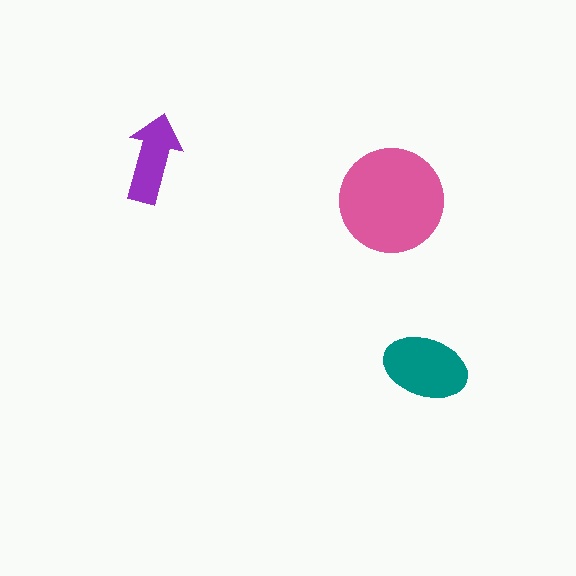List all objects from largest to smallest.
The pink circle, the teal ellipse, the purple arrow.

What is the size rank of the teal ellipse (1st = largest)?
2nd.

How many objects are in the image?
There are 3 objects in the image.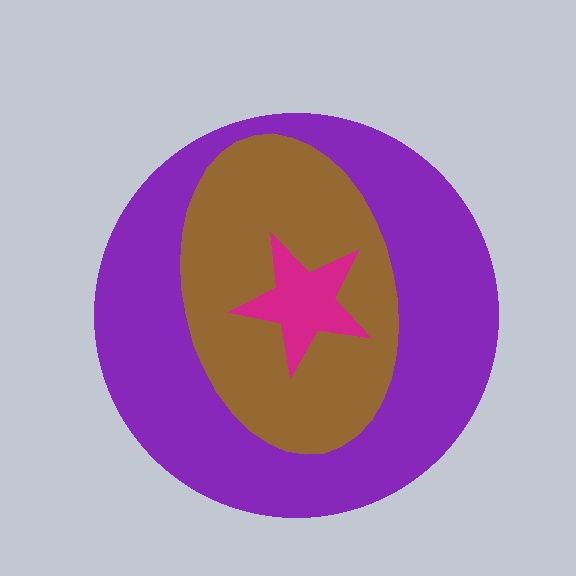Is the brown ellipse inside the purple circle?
Yes.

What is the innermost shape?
The magenta star.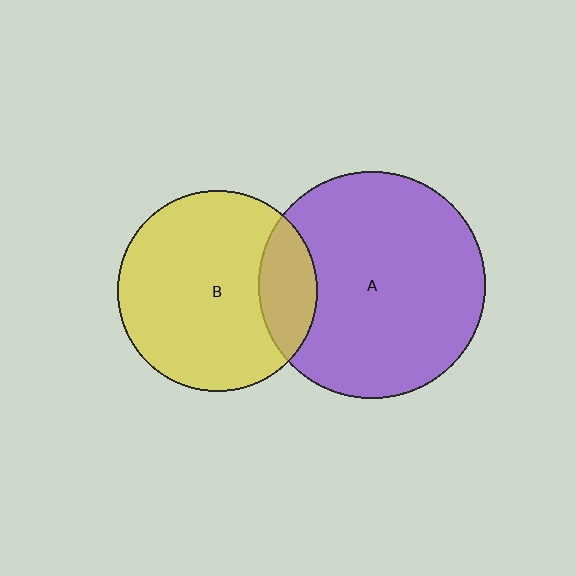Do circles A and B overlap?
Yes.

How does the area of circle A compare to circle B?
Approximately 1.3 times.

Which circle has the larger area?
Circle A (purple).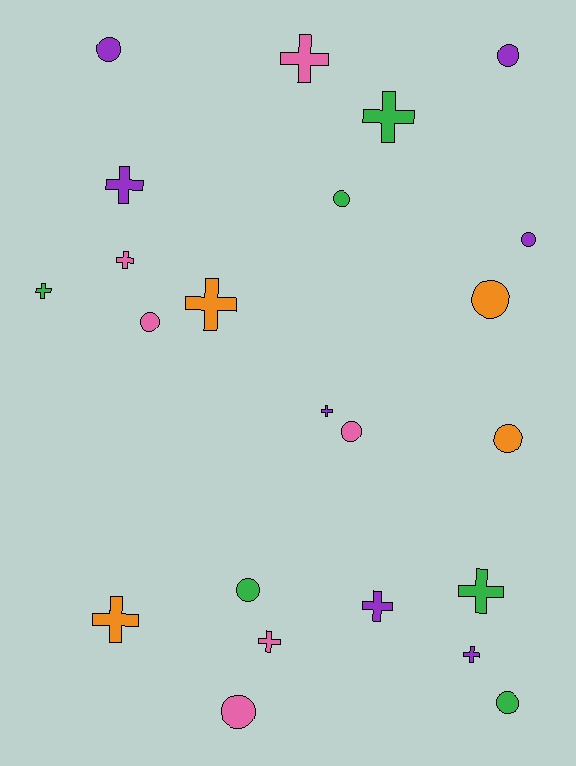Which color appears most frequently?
Purple, with 7 objects.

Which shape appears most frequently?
Cross, with 12 objects.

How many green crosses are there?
There are 3 green crosses.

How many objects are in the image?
There are 23 objects.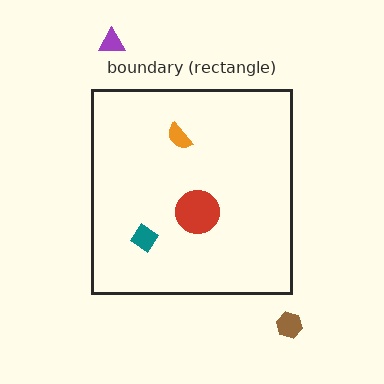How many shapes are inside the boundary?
3 inside, 2 outside.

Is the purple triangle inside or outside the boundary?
Outside.